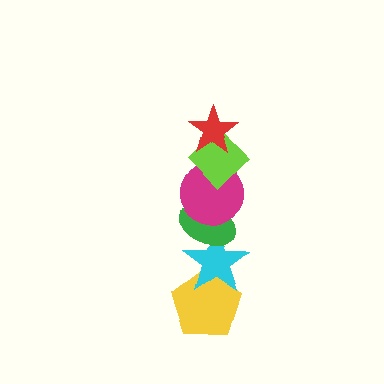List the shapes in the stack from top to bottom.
From top to bottom: the red star, the lime diamond, the magenta circle, the green ellipse, the cyan star, the yellow pentagon.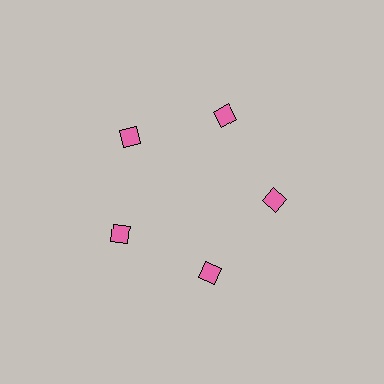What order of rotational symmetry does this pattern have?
This pattern has 5-fold rotational symmetry.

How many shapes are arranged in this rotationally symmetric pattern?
There are 5 shapes, arranged in 5 groups of 1.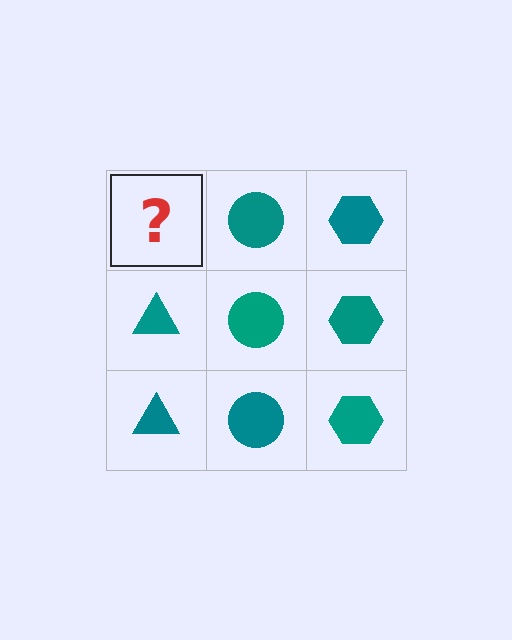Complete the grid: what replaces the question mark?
The question mark should be replaced with a teal triangle.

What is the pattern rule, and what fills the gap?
The rule is that each column has a consistent shape. The gap should be filled with a teal triangle.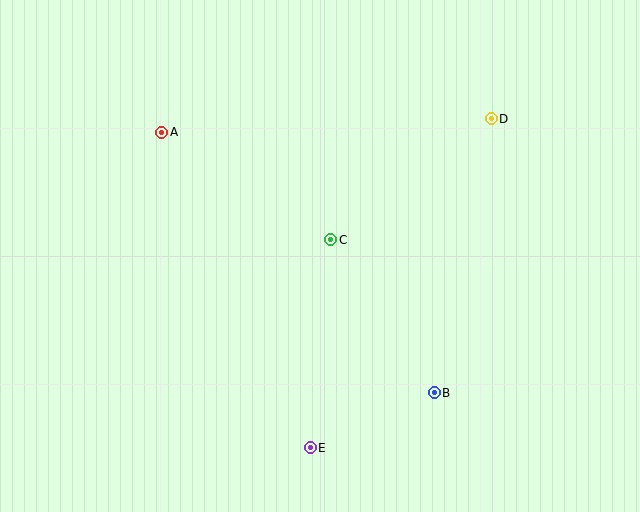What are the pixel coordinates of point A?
Point A is at (162, 132).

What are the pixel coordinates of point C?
Point C is at (331, 240).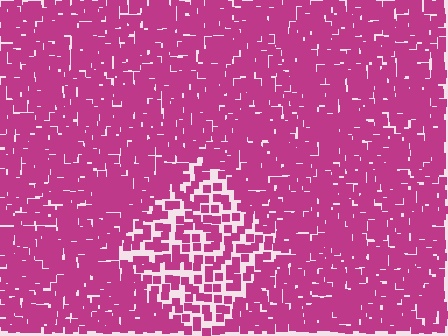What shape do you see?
I see a diamond.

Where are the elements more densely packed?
The elements are more densely packed outside the diamond boundary.